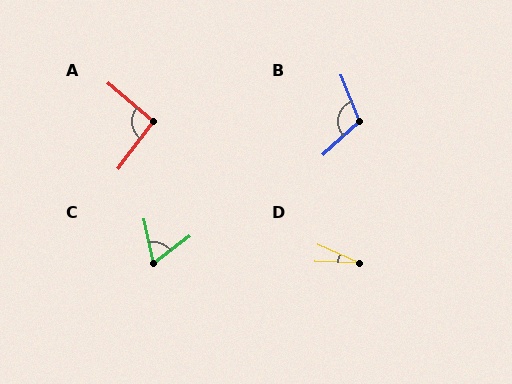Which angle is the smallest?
D, at approximately 22 degrees.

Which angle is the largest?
B, at approximately 111 degrees.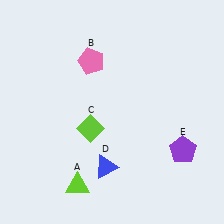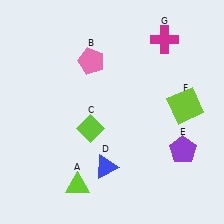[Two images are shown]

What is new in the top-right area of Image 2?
A lime square (F) was added in the top-right area of Image 2.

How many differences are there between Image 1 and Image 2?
There are 2 differences between the two images.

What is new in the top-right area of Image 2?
A magenta cross (G) was added in the top-right area of Image 2.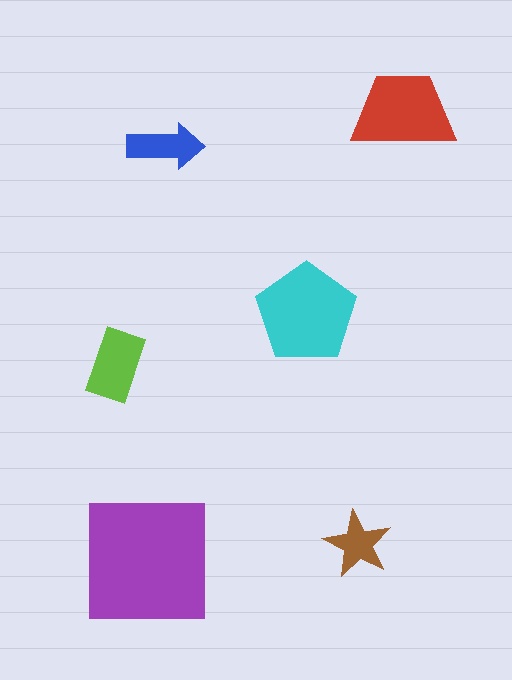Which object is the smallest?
The brown star.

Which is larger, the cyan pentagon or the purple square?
The purple square.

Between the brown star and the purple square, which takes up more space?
The purple square.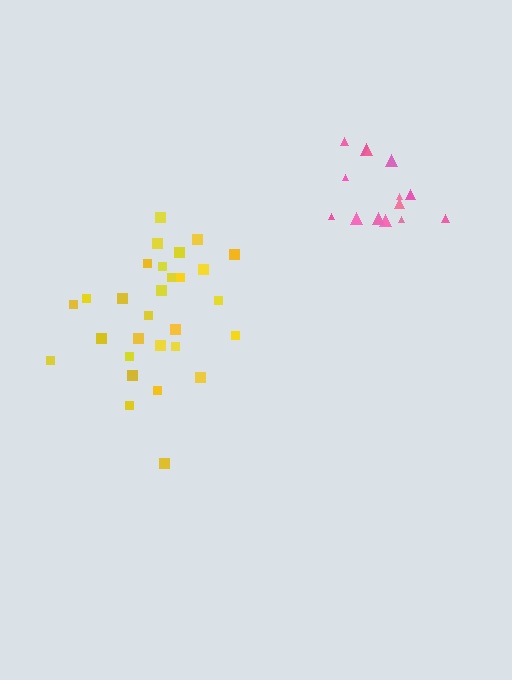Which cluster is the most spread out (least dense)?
Yellow.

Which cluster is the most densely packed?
Pink.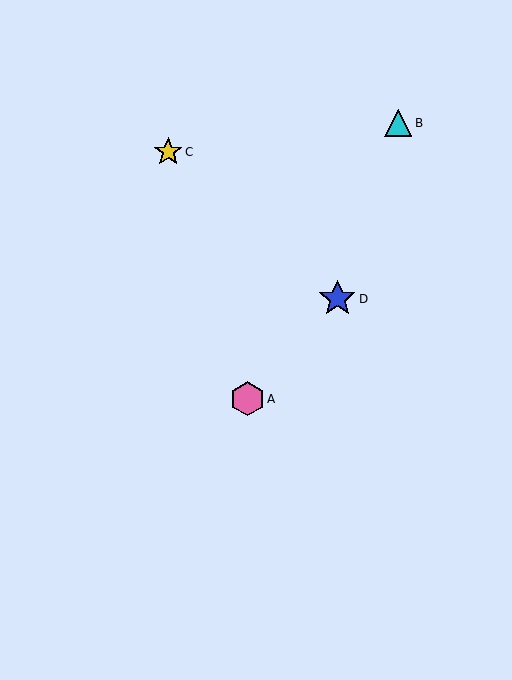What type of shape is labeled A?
Shape A is a pink hexagon.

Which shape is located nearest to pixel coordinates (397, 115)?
The cyan triangle (labeled B) at (398, 123) is nearest to that location.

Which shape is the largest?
The blue star (labeled D) is the largest.